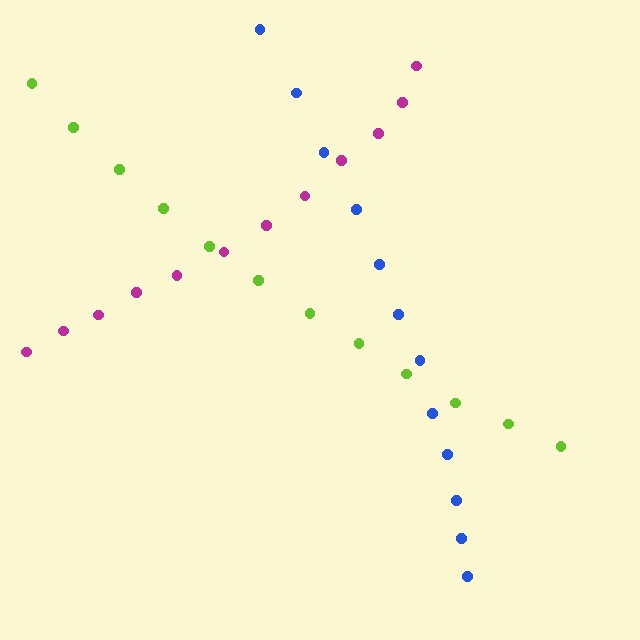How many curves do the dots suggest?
There are 3 distinct paths.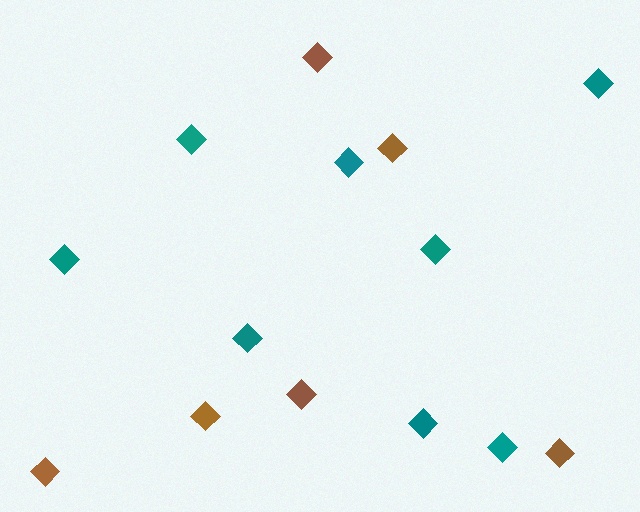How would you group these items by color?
There are 2 groups: one group of teal diamonds (8) and one group of brown diamonds (6).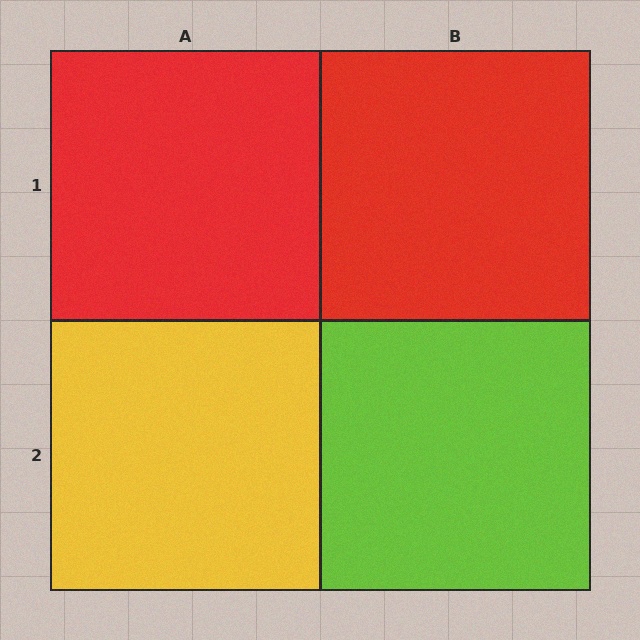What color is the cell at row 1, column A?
Red.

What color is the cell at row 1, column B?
Red.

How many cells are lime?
1 cell is lime.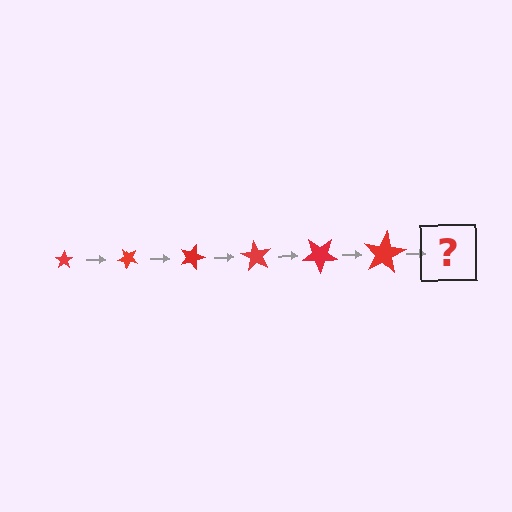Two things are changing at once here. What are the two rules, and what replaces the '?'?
The two rules are that the star grows larger each step and it rotates 45 degrees each step. The '?' should be a star, larger than the previous one and rotated 270 degrees from the start.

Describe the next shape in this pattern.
It should be a star, larger than the previous one and rotated 270 degrees from the start.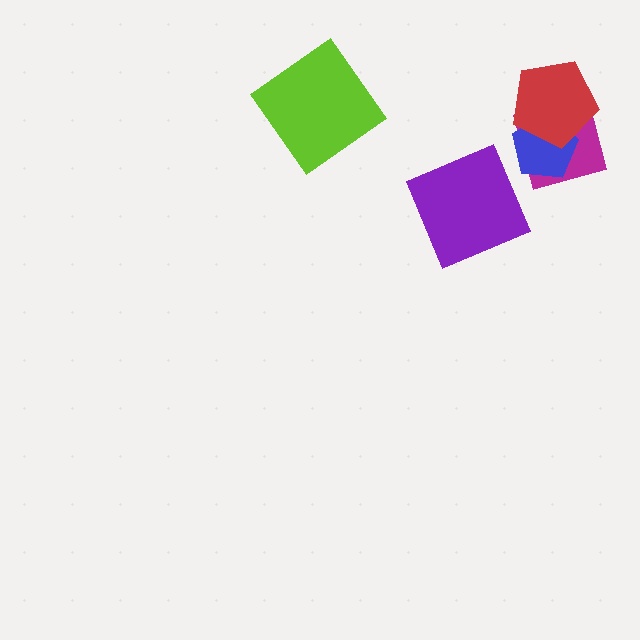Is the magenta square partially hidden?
Yes, it is partially covered by another shape.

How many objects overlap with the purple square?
0 objects overlap with the purple square.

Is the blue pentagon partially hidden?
Yes, it is partially covered by another shape.